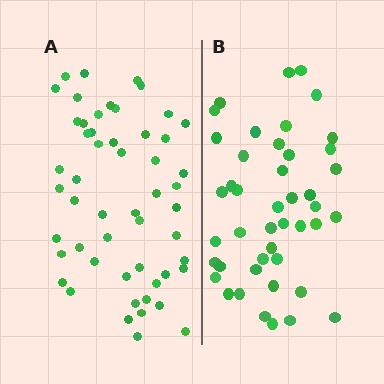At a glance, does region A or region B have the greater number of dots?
Region A (the left region) has more dots.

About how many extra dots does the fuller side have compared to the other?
Region A has roughly 8 or so more dots than region B.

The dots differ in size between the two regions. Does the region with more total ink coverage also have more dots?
No. Region B has more total ink coverage because its dots are larger, but region A actually contains more individual dots. Total area can be misleading — the number of items is what matters here.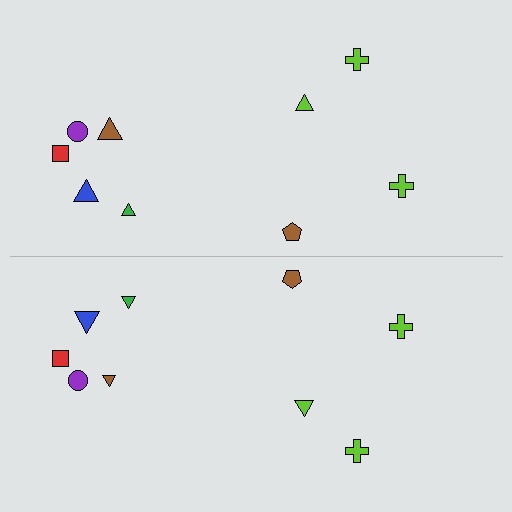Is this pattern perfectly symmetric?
No, the pattern is not perfectly symmetric. The brown triangle on the bottom side has a different size than its mirror counterpart.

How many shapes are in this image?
There are 18 shapes in this image.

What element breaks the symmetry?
The brown triangle on the bottom side has a different size than its mirror counterpart.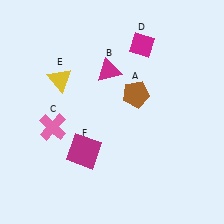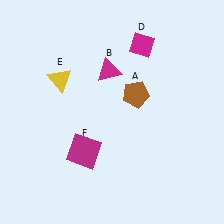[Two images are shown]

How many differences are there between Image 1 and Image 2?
There is 1 difference between the two images.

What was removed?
The pink cross (C) was removed in Image 2.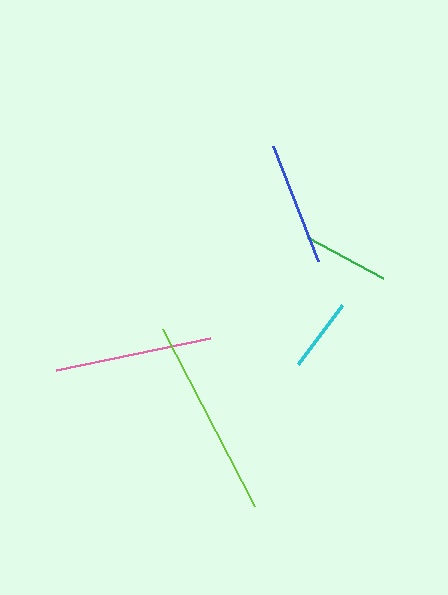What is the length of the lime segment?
The lime segment is approximately 199 pixels long.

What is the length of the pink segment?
The pink segment is approximately 157 pixels long.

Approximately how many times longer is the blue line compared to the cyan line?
The blue line is approximately 1.7 times the length of the cyan line.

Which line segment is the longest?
The lime line is the longest at approximately 199 pixels.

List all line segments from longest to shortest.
From longest to shortest: lime, pink, blue, green, cyan.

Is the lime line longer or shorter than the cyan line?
The lime line is longer than the cyan line.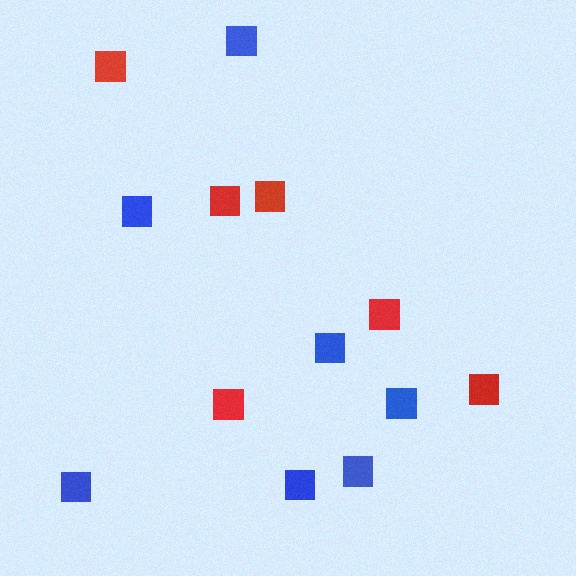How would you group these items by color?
There are 2 groups: one group of red squares (6) and one group of blue squares (7).